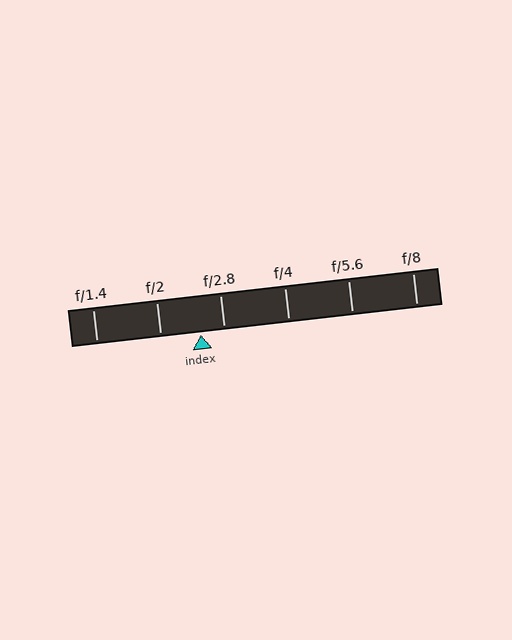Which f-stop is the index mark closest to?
The index mark is closest to f/2.8.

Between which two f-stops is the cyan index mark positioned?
The index mark is between f/2 and f/2.8.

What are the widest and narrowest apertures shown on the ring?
The widest aperture shown is f/1.4 and the narrowest is f/8.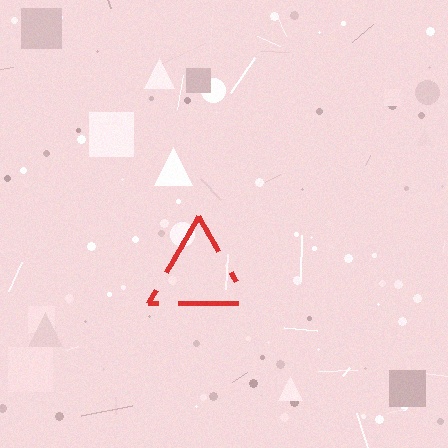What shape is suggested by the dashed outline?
The dashed outline suggests a triangle.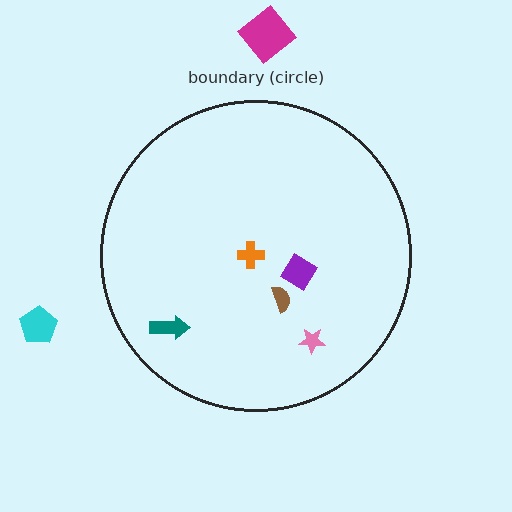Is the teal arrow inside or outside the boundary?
Inside.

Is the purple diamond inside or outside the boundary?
Inside.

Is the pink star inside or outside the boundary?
Inside.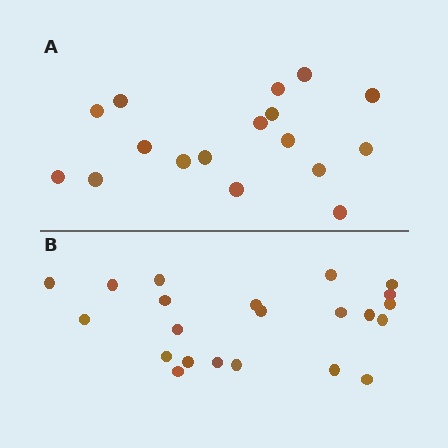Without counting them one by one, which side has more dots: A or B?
Region B (the bottom region) has more dots.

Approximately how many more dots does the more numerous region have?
Region B has about 5 more dots than region A.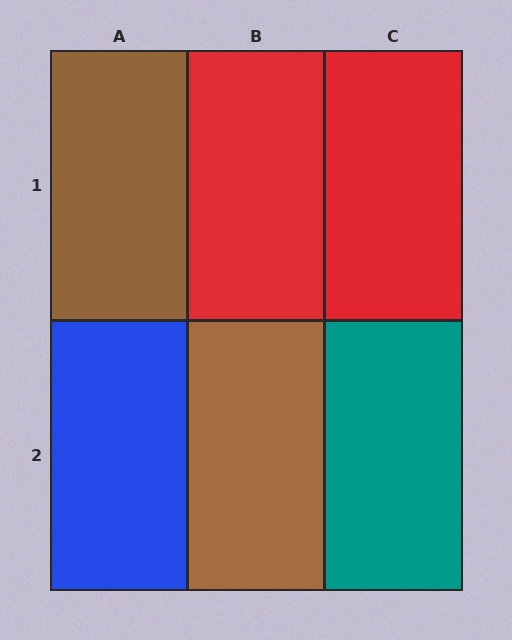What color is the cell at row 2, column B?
Brown.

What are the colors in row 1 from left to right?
Brown, red, red.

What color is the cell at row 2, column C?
Teal.